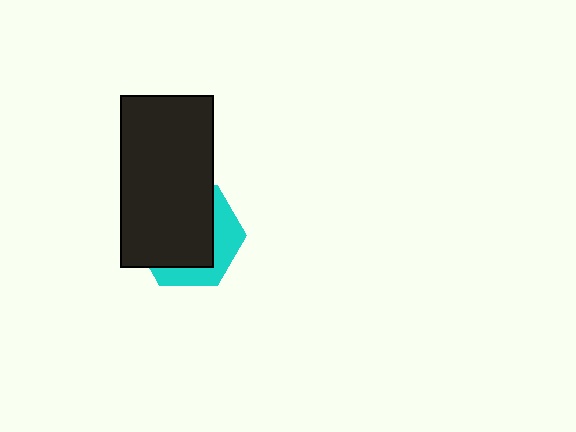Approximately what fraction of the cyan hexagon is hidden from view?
Roughly 66% of the cyan hexagon is hidden behind the black rectangle.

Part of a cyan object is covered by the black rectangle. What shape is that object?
It is a hexagon.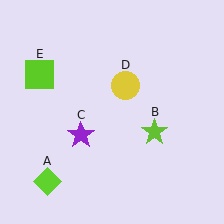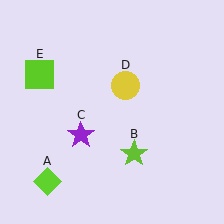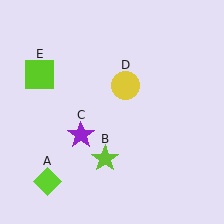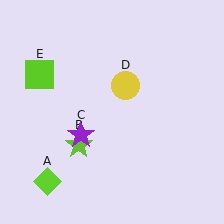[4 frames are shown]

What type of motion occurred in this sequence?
The lime star (object B) rotated clockwise around the center of the scene.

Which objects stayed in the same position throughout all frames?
Lime diamond (object A) and purple star (object C) and yellow circle (object D) and lime square (object E) remained stationary.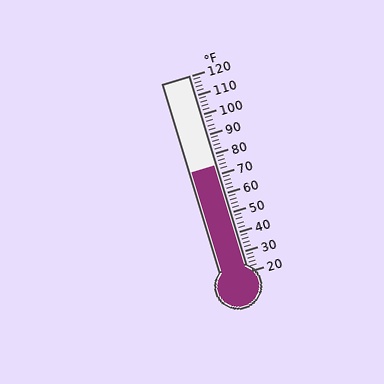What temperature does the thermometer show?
The thermometer shows approximately 74°F.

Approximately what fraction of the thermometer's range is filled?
The thermometer is filled to approximately 55% of its range.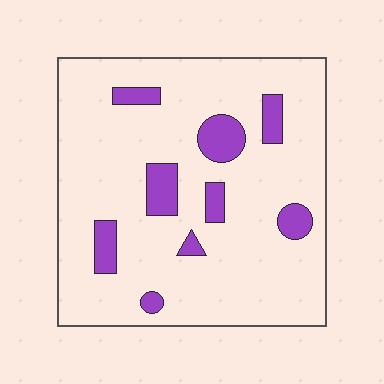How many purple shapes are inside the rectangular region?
9.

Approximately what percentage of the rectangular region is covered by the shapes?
Approximately 15%.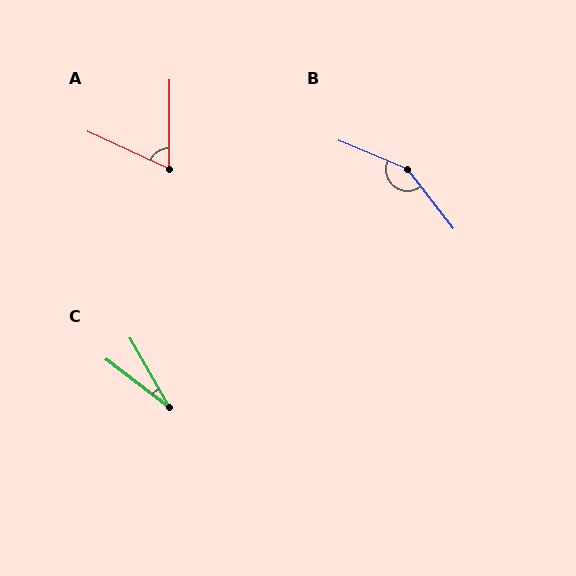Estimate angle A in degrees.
Approximately 65 degrees.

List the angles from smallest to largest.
C (23°), A (65°), B (150°).